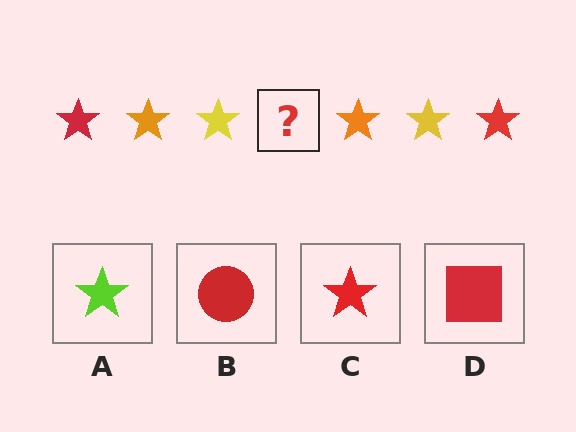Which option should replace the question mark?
Option C.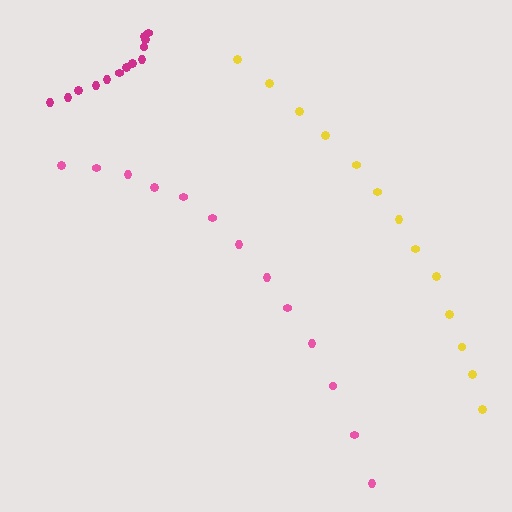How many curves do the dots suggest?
There are 3 distinct paths.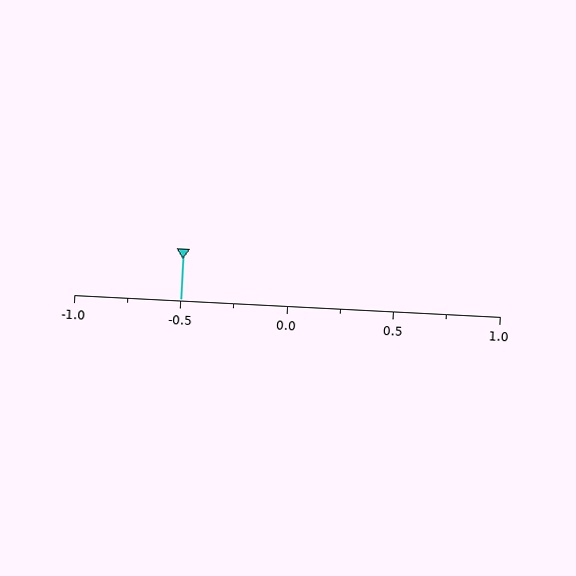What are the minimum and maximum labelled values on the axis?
The axis runs from -1.0 to 1.0.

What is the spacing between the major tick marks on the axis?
The major ticks are spaced 0.5 apart.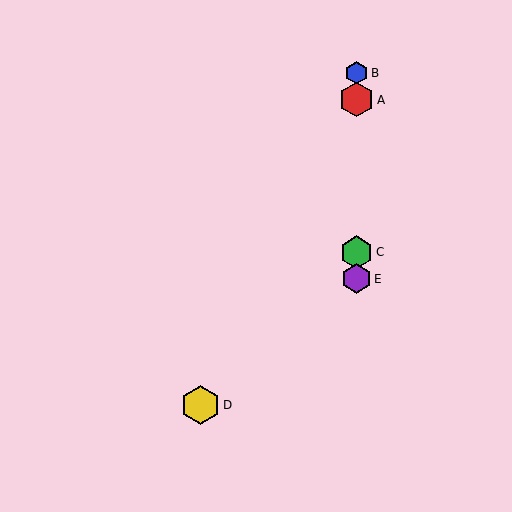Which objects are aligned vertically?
Objects A, B, C, E are aligned vertically.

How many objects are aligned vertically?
4 objects (A, B, C, E) are aligned vertically.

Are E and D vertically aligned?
No, E is at x≈357 and D is at x≈200.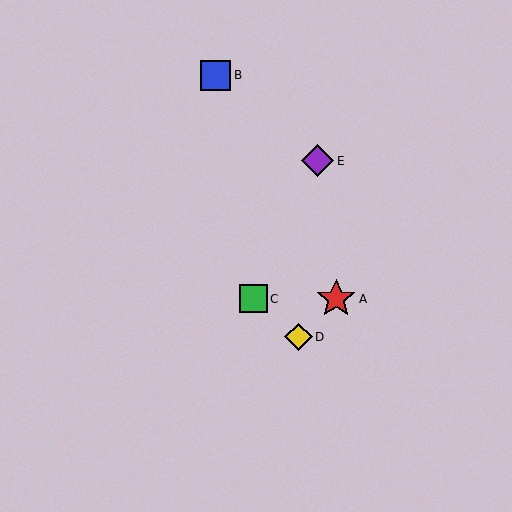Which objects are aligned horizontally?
Objects A, C are aligned horizontally.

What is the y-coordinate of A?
Object A is at y≈299.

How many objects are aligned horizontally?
2 objects (A, C) are aligned horizontally.